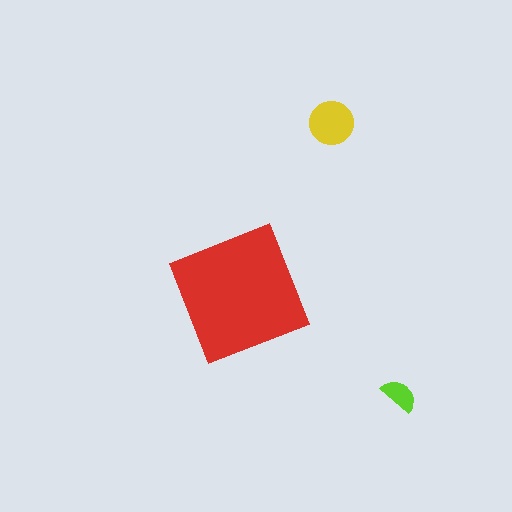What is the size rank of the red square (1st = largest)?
1st.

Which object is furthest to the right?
The lime semicircle is rightmost.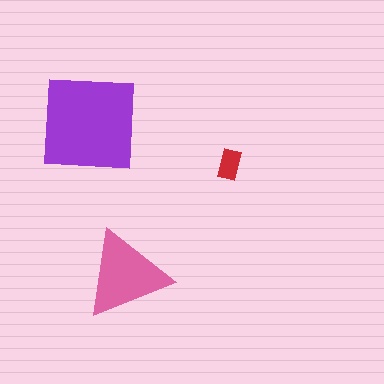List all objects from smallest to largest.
The red rectangle, the pink triangle, the purple square.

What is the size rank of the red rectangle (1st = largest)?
3rd.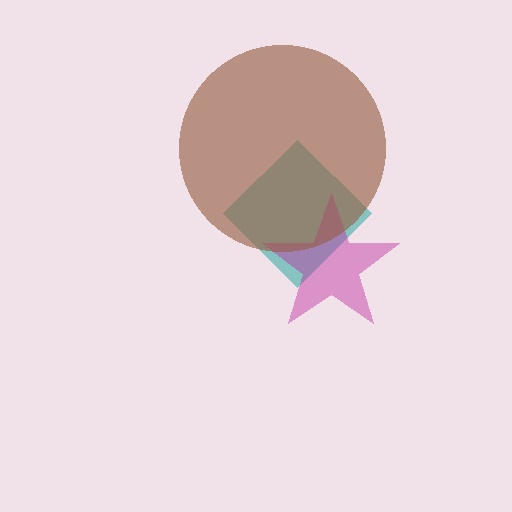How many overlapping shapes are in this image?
There are 3 overlapping shapes in the image.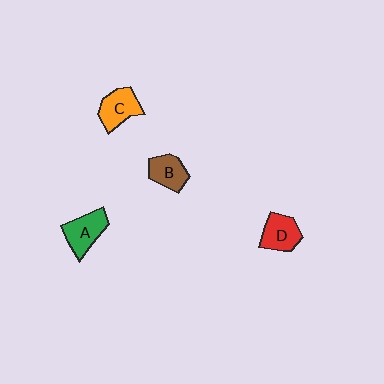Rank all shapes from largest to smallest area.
From largest to smallest: A (green), C (orange), D (red), B (brown).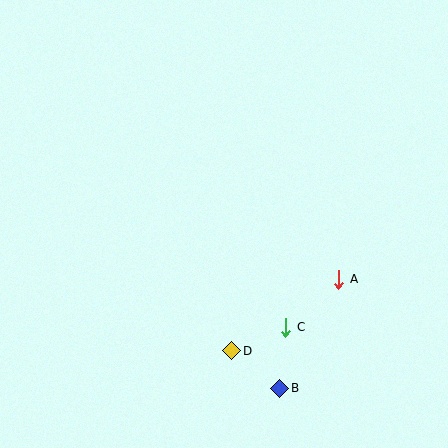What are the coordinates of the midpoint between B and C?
The midpoint between B and C is at (283, 358).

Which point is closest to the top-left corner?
Point D is closest to the top-left corner.